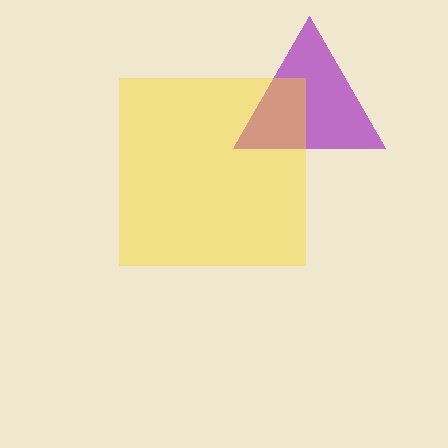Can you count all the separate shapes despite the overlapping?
Yes, there are 2 separate shapes.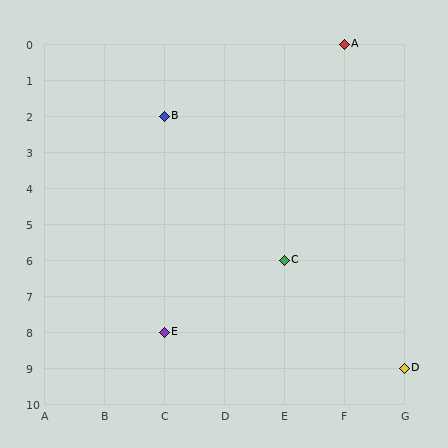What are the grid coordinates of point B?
Point B is at grid coordinates (C, 2).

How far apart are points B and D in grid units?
Points B and D are 4 columns and 7 rows apart (about 8.1 grid units diagonally).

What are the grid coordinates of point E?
Point E is at grid coordinates (C, 8).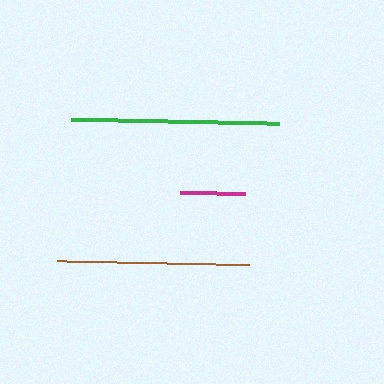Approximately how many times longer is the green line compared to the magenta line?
The green line is approximately 3.2 times the length of the magenta line.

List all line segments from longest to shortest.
From longest to shortest: green, brown, magenta.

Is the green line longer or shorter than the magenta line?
The green line is longer than the magenta line.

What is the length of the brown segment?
The brown segment is approximately 193 pixels long.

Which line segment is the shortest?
The magenta line is the shortest at approximately 65 pixels.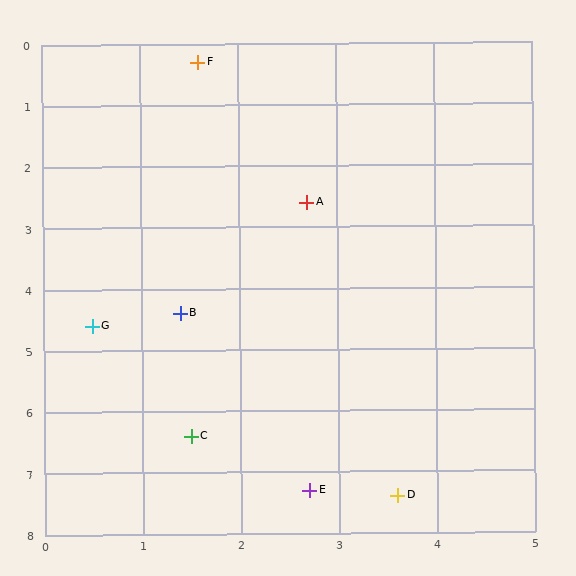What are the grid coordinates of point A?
Point A is at approximately (2.7, 2.6).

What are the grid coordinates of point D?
Point D is at approximately (3.6, 7.4).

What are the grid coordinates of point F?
Point F is at approximately (1.6, 0.3).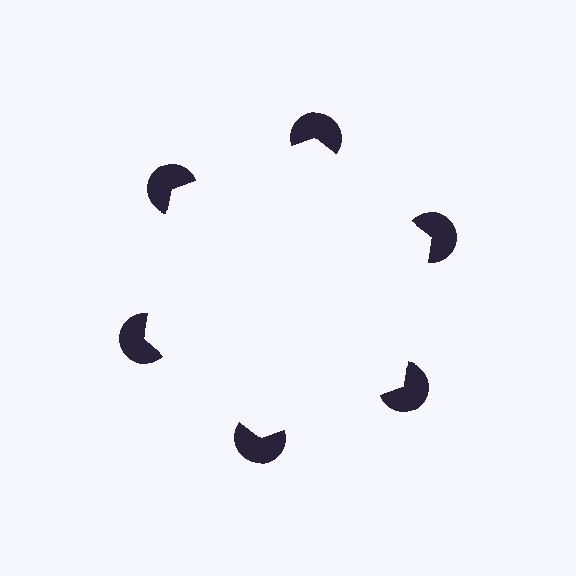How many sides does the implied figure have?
6 sides.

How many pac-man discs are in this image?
There are 6 — one at each vertex of the illusory hexagon.